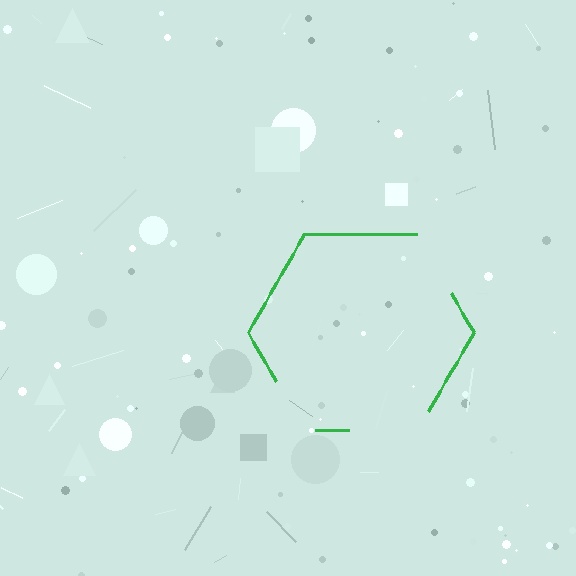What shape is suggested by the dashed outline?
The dashed outline suggests a hexagon.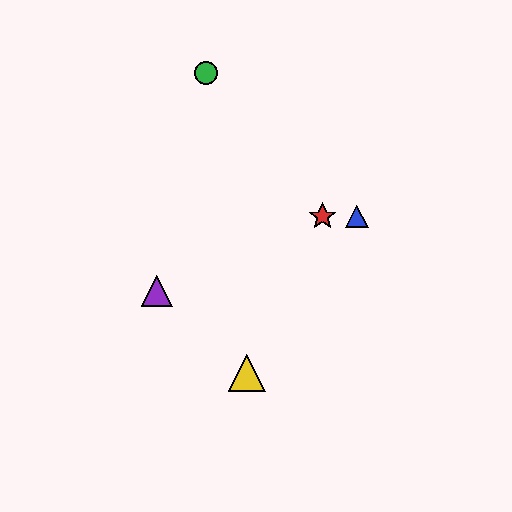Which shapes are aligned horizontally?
The red star, the blue triangle are aligned horizontally.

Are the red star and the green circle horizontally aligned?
No, the red star is at y≈217 and the green circle is at y≈73.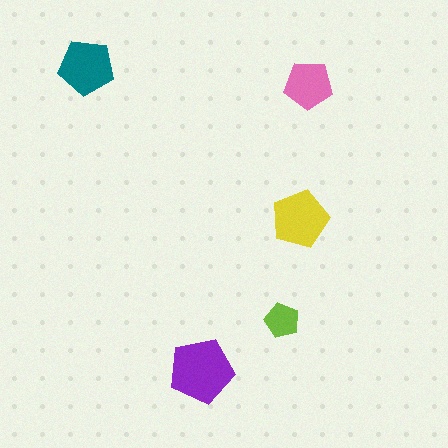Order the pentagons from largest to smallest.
the purple one, the yellow one, the teal one, the pink one, the lime one.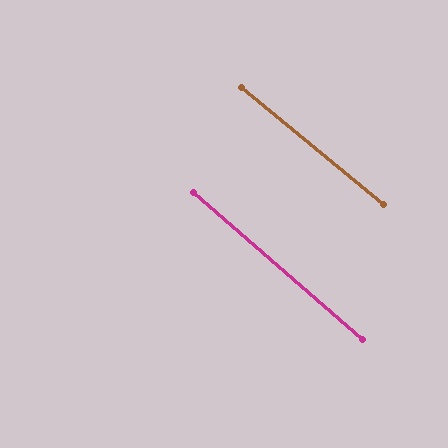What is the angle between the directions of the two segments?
Approximately 2 degrees.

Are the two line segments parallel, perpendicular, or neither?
Parallel — their directions differ by only 1.7°.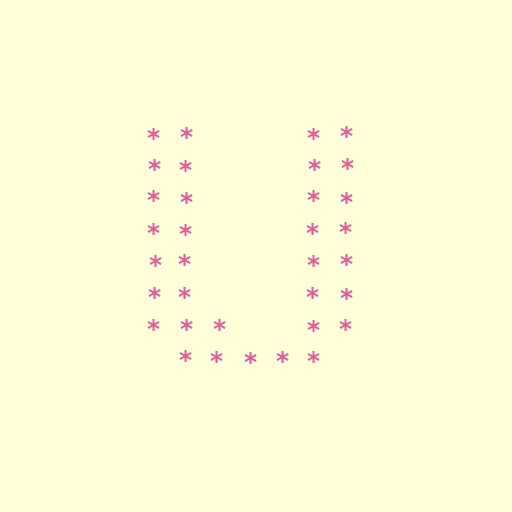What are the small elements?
The small elements are asterisks.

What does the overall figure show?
The overall figure shows the letter U.